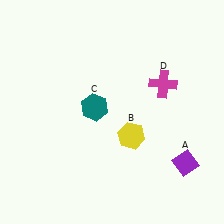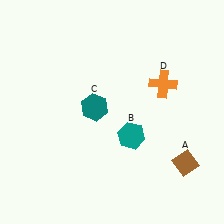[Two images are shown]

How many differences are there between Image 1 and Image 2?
There are 3 differences between the two images.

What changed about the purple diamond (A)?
In Image 1, A is purple. In Image 2, it changed to brown.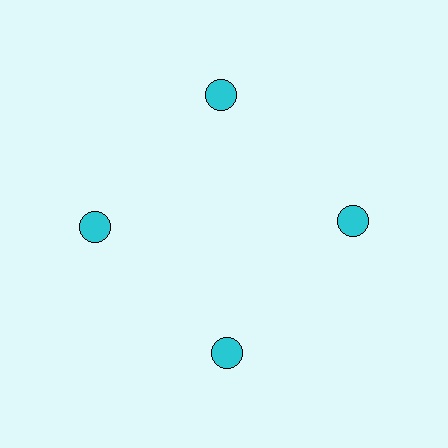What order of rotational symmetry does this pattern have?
This pattern has 4-fold rotational symmetry.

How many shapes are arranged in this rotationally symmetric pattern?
There are 4 shapes, arranged in 4 groups of 1.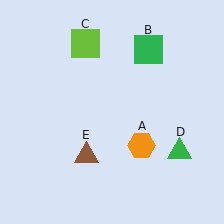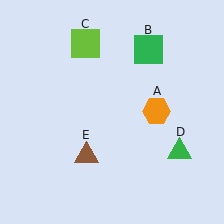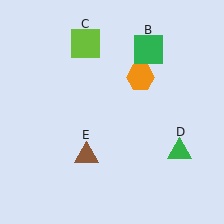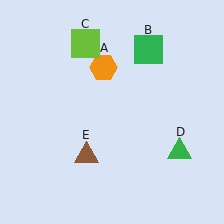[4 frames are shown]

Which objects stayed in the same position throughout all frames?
Green square (object B) and lime square (object C) and green triangle (object D) and brown triangle (object E) remained stationary.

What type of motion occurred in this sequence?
The orange hexagon (object A) rotated counterclockwise around the center of the scene.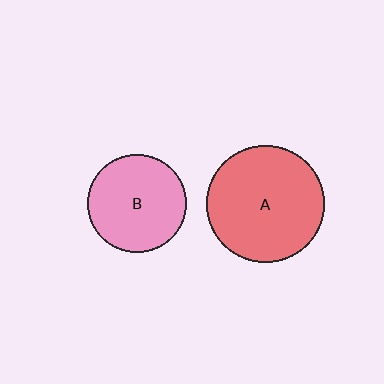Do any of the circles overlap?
No, none of the circles overlap.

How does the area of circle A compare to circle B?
Approximately 1.4 times.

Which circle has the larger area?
Circle A (red).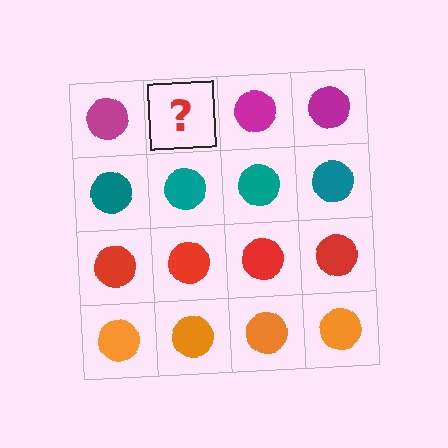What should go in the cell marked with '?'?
The missing cell should contain a magenta circle.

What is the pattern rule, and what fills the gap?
The rule is that each row has a consistent color. The gap should be filled with a magenta circle.